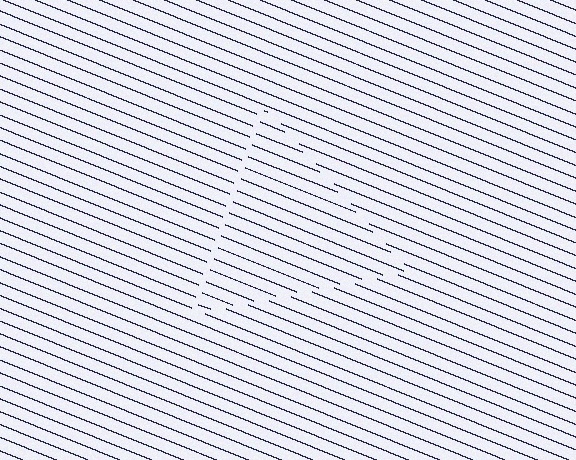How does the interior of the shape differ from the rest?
The interior of the shape contains the same grating, shifted by half a period — the contour is defined by the phase discontinuity where line-ends from the inner and outer gratings abut.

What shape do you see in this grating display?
An illusory triangle. The interior of the shape contains the same grating, shifted by half a period — the contour is defined by the phase discontinuity where line-ends from the inner and outer gratings abut.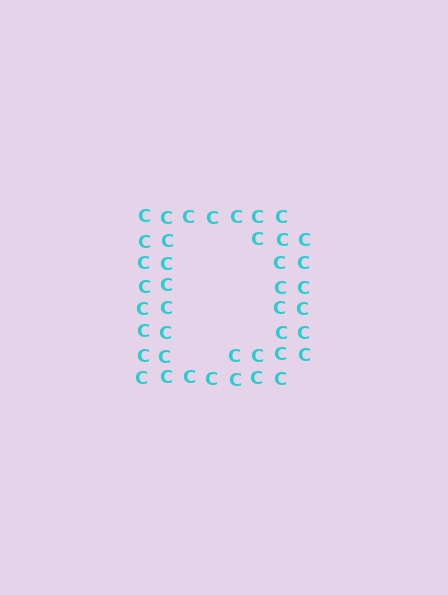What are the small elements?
The small elements are letter C's.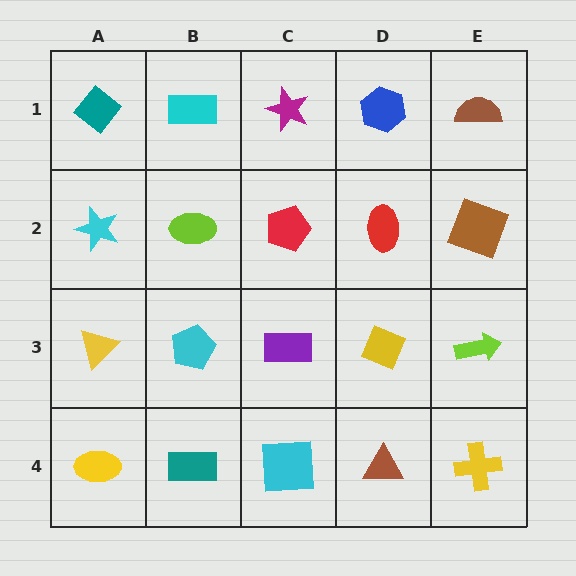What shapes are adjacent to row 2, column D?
A blue hexagon (row 1, column D), a yellow diamond (row 3, column D), a red pentagon (row 2, column C), a brown square (row 2, column E).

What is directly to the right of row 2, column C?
A red ellipse.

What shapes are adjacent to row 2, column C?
A magenta star (row 1, column C), a purple rectangle (row 3, column C), a lime ellipse (row 2, column B), a red ellipse (row 2, column D).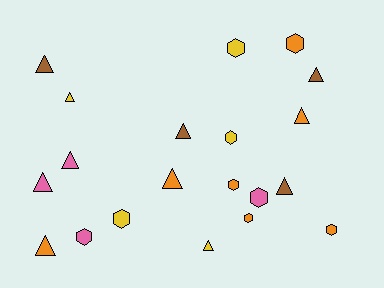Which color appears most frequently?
Orange, with 7 objects.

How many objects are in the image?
There are 20 objects.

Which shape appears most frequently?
Triangle, with 11 objects.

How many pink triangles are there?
There are 2 pink triangles.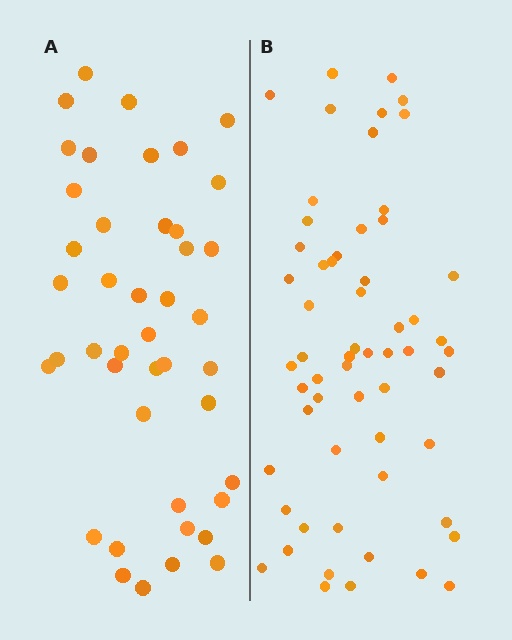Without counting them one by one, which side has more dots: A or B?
Region B (the right region) has more dots.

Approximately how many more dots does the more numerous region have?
Region B has approximately 15 more dots than region A.